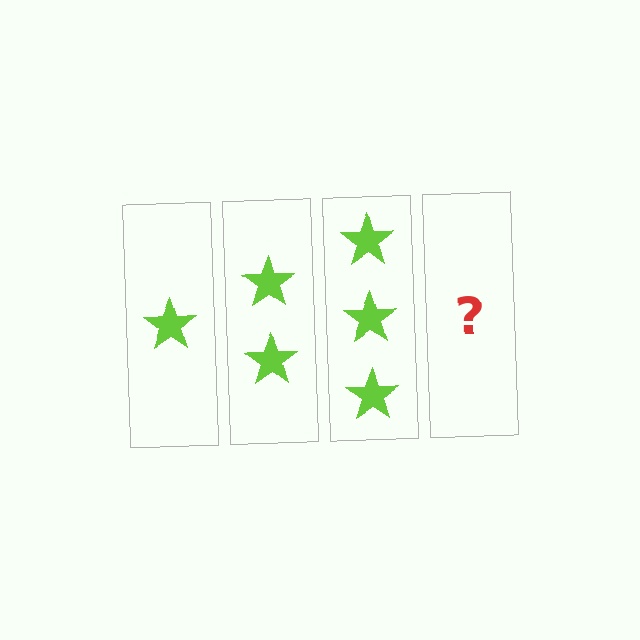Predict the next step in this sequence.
The next step is 4 stars.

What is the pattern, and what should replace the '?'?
The pattern is that each step adds one more star. The '?' should be 4 stars.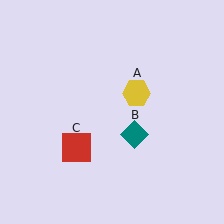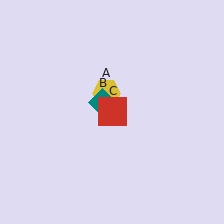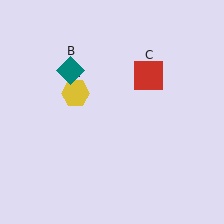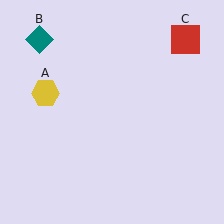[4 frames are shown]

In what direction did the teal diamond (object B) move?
The teal diamond (object B) moved up and to the left.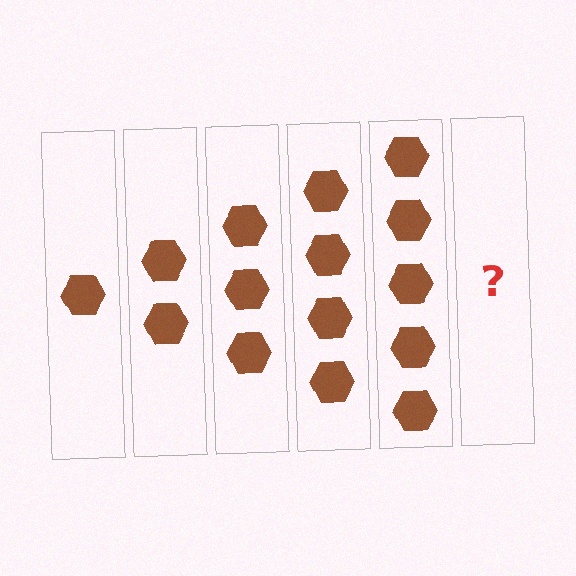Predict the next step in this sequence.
The next step is 6 hexagons.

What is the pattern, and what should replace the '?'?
The pattern is that each step adds one more hexagon. The '?' should be 6 hexagons.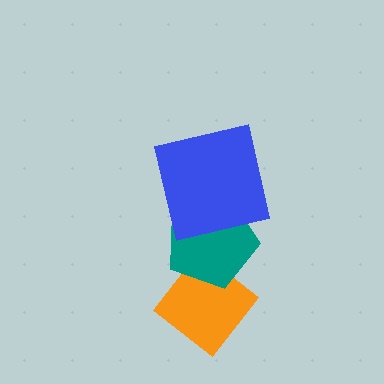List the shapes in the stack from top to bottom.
From top to bottom: the blue square, the teal pentagon, the orange diamond.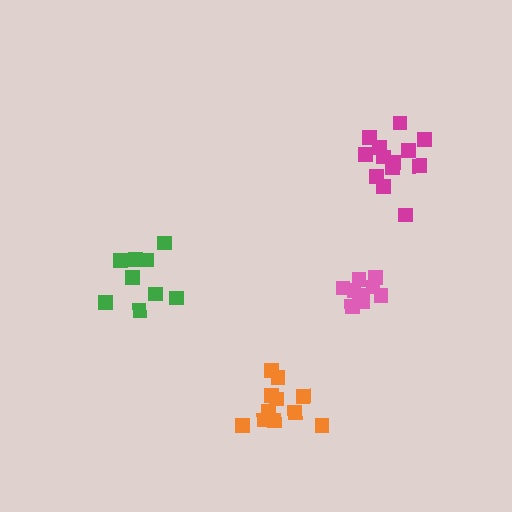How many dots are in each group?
Group 1: 13 dots, Group 2: 9 dots, Group 3: 11 dots, Group 4: 9 dots (42 total).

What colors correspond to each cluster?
The clusters are colored: magenta, pink, orange, green.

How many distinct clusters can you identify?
There are 4 distinct clusters.